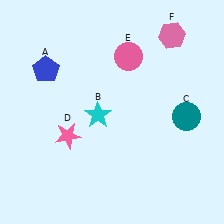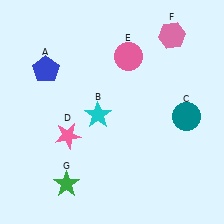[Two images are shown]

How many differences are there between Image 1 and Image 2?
There is 1 difference between the two images.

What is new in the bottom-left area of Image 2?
A green star (G) was added in the bottom-left area of Image 2.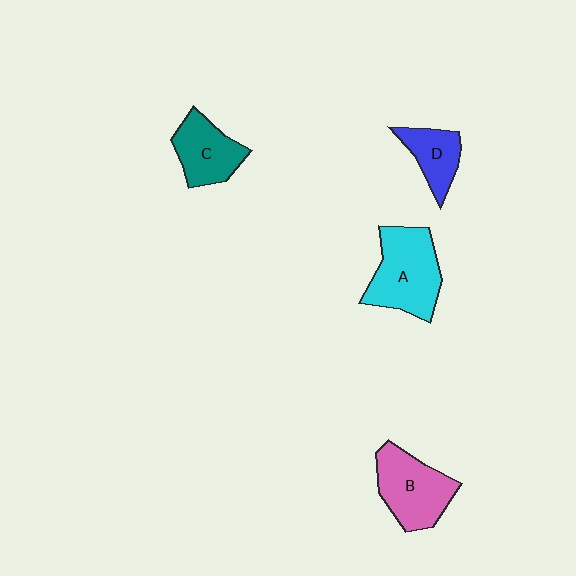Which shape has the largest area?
Shape A (cyan).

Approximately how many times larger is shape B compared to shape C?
Approximately 1.3 times.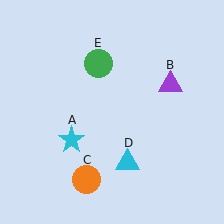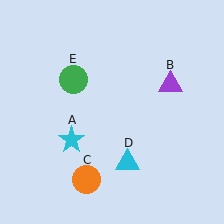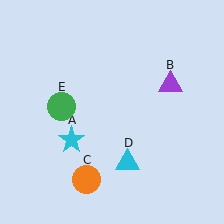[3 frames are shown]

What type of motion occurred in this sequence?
The green circle (object E) rotated counterclockwise around the center of the scene.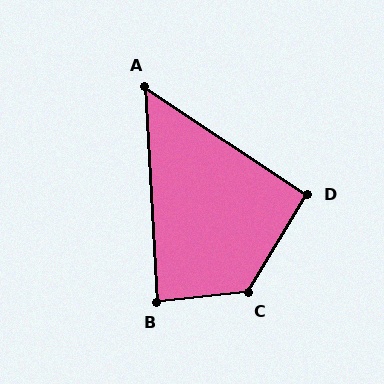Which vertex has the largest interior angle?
C, at approximately 127 degrees.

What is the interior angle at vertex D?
Approximately 93 degrees (approximately right).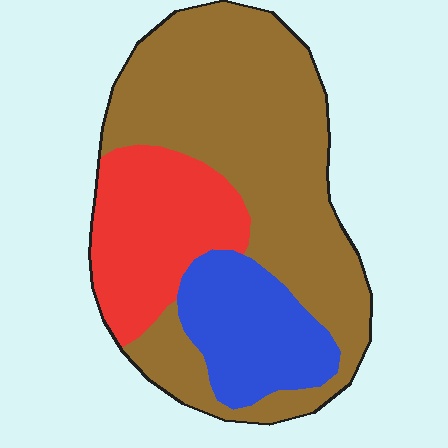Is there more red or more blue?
Red.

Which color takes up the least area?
Blue, at roughly 20%.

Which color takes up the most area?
Brown, at roughly 60%.